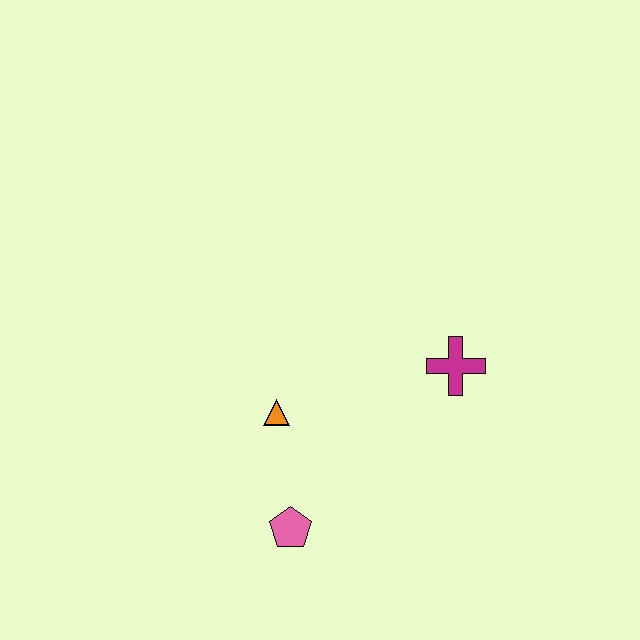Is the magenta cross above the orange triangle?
Yes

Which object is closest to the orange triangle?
The pink pentagon is closest to the orange triangle.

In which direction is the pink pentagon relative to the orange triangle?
The pink pentagon is below the orange triangle.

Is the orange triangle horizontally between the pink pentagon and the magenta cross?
No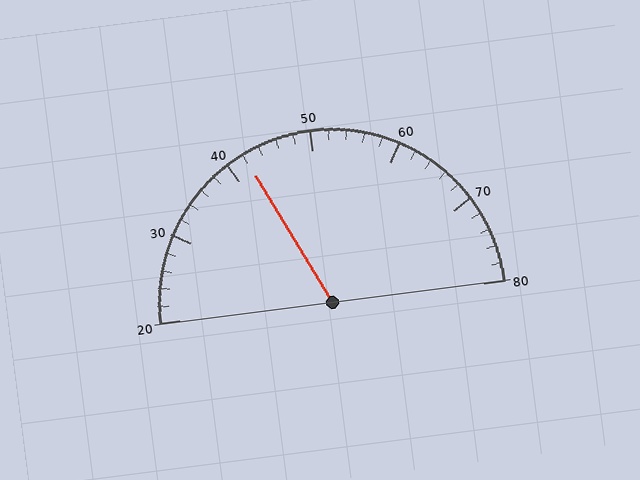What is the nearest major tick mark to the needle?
The nearest major tick mark is 40.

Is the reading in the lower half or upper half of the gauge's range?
The reading is in the lower half of the range (20 to 80).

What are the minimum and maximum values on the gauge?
The gauge ranges from 20 to 80.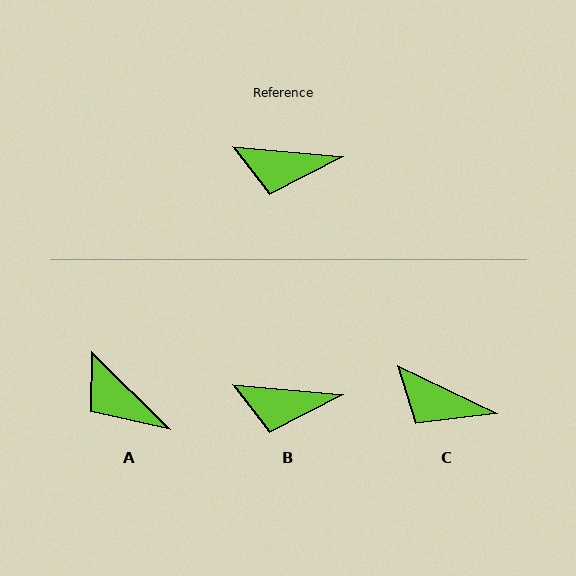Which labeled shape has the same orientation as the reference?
B.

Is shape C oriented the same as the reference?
No, it is off by about 20 degrees.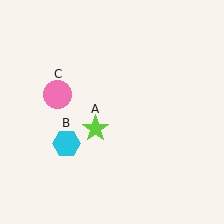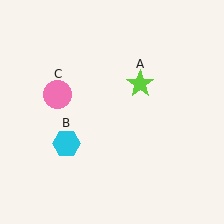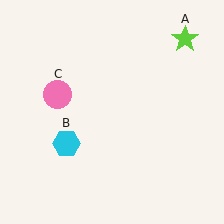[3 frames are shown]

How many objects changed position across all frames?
1 object changed position: lime star (object A).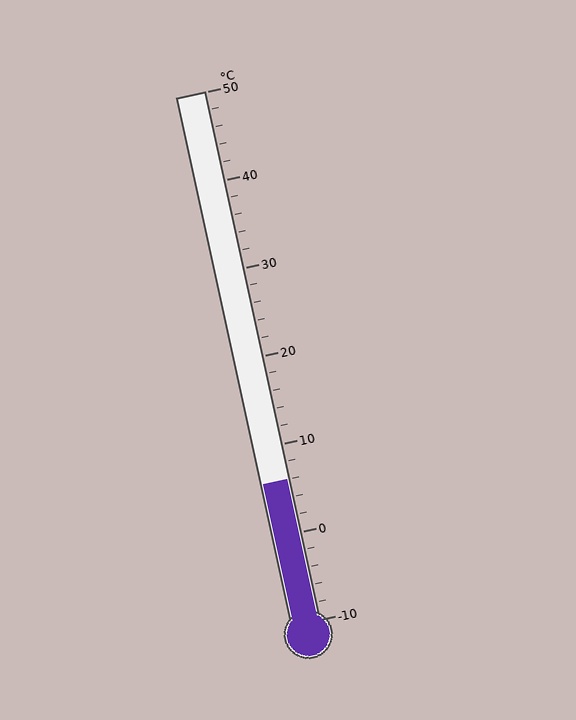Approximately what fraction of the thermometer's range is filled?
The thermometer is filled to approximately 25% of its range.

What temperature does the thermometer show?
The thermometer shows approximately 6°C.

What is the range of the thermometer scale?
The thermometer scale ranges from -10°C to 50°C.